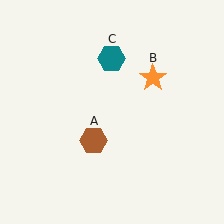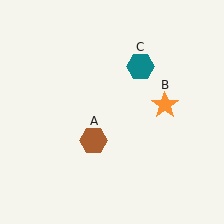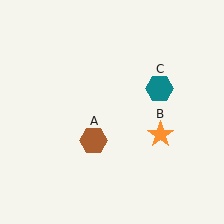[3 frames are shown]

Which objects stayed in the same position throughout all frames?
Brown hexagon (object A) remained stationary.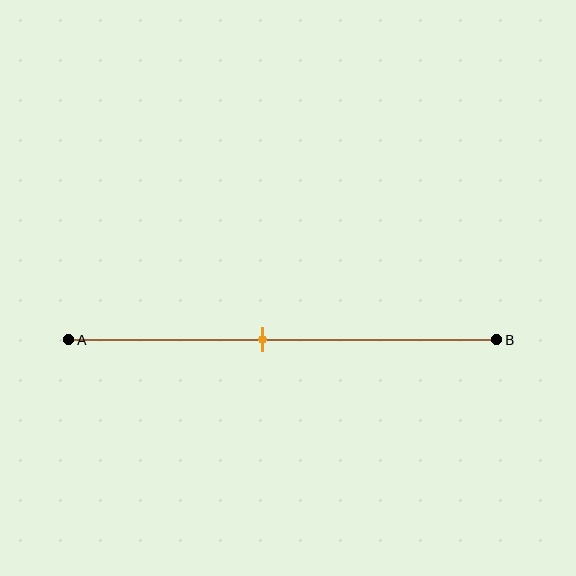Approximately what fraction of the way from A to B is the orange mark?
The orange mark is approximately 45% of the way from A to B.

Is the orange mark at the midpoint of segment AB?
No, the mark is at about 45% from A, not at the 50% midpoint.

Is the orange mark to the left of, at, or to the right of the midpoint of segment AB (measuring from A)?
The orange mark is to the left of the midpoint of segment AB.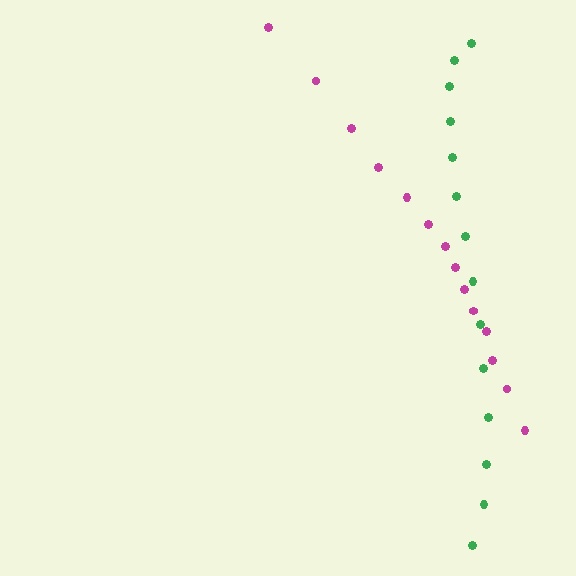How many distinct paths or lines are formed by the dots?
There are 2 distinct paths.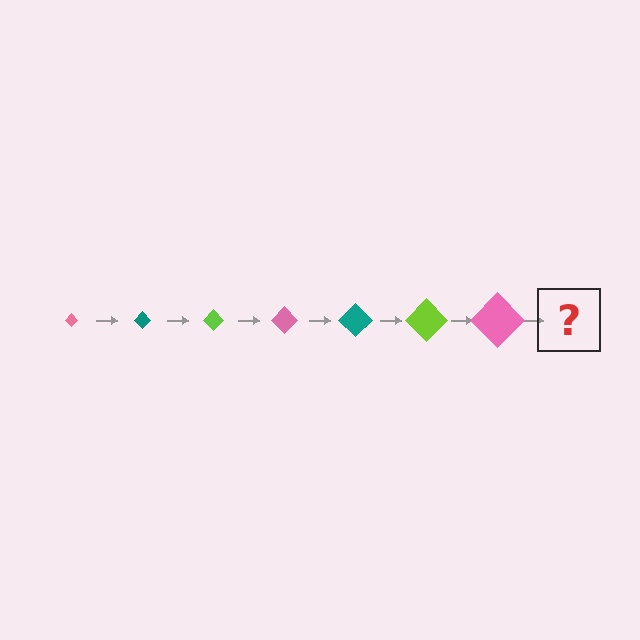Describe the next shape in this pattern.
It should be a teal diamond, larger than the previous one.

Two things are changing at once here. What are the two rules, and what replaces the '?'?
The two rules are that the diamond grows larger each step and the color cycles through pink, teal, and lime. The '?' should be a teal diamond, larger than the previous one.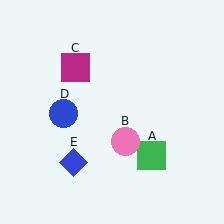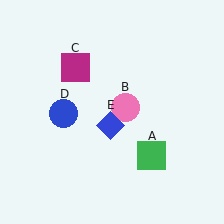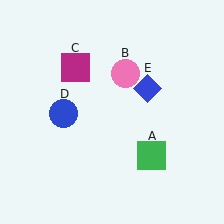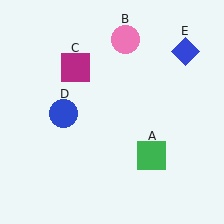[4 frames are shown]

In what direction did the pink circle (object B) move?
The pink circle (object B) moved up.